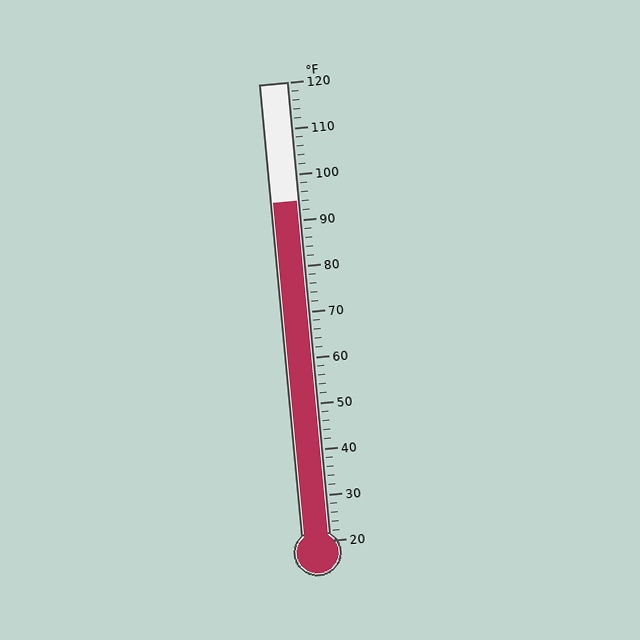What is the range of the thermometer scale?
The thermometer scale ranges from 20°F to 120°F.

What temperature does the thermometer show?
The thermometer shows approximately 94°F.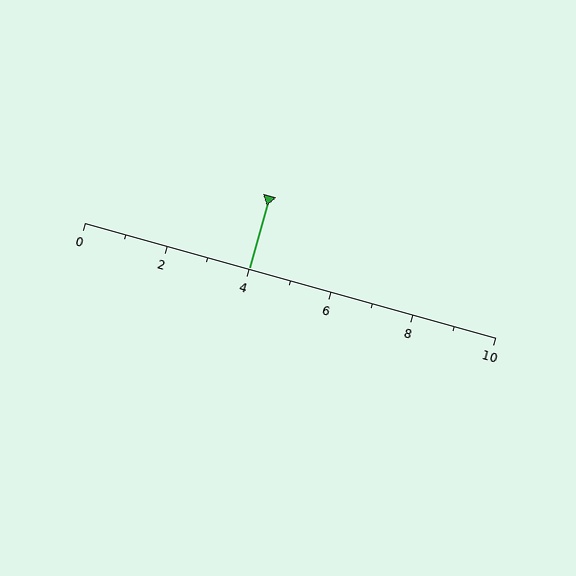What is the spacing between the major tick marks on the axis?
The major ticks are spaced 2 apart.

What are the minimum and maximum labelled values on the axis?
The axis runs from 0 to 10.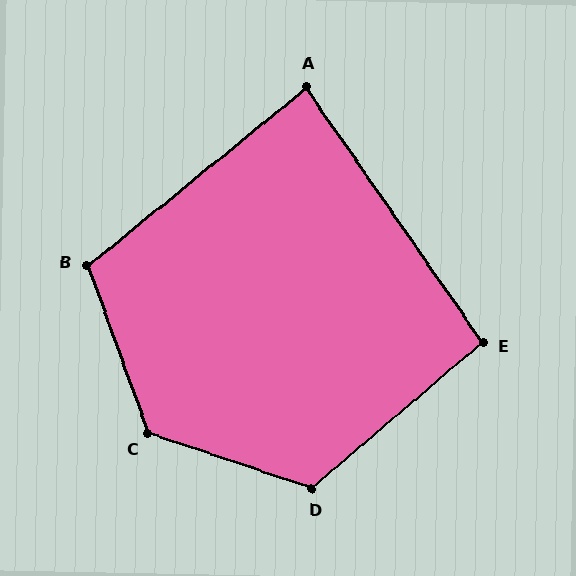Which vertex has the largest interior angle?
C, at approximately 128 degrees.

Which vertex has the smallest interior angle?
A, at approximately 86 degrees.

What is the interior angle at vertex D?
Approximately 121 degrees (obtuse).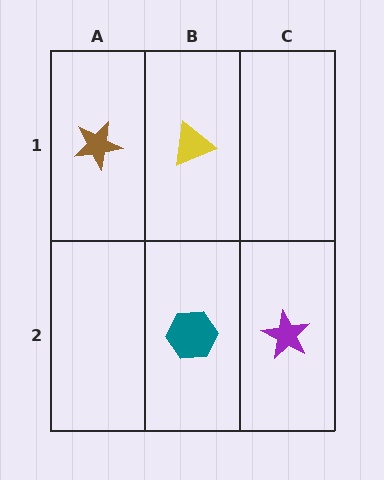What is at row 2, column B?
A teal hexagon.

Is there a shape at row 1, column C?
No, that cell is empty.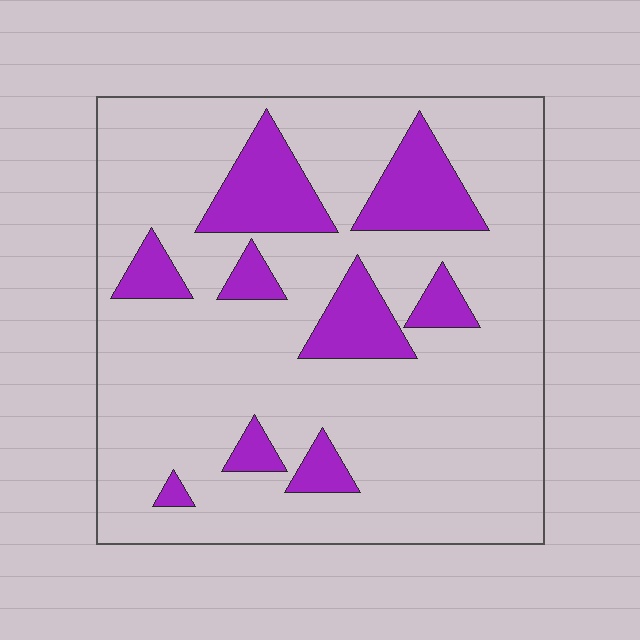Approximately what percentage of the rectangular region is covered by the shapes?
Approximately 20%.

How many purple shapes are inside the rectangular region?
9.